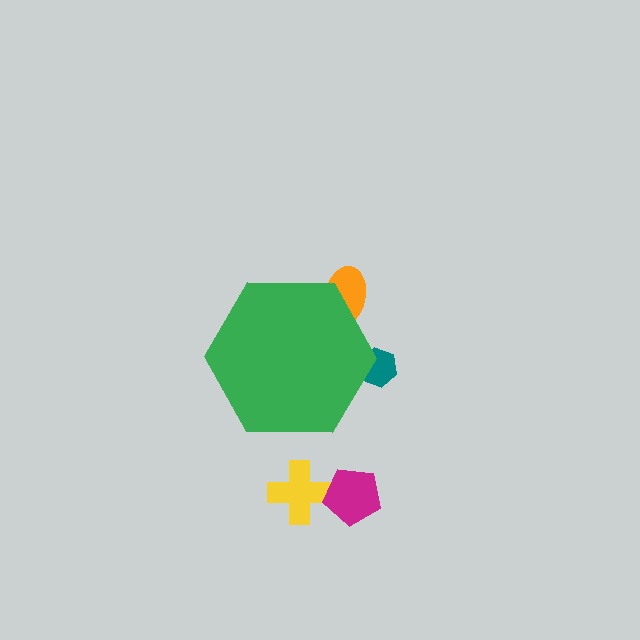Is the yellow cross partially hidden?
No, the yellow cross is fully visible.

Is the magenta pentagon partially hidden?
No, the magenta pentagon is fully visible.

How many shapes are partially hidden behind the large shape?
2 shapes are partially hidden.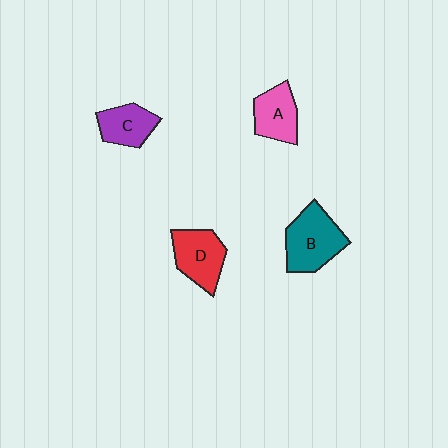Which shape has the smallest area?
Shape C (purple).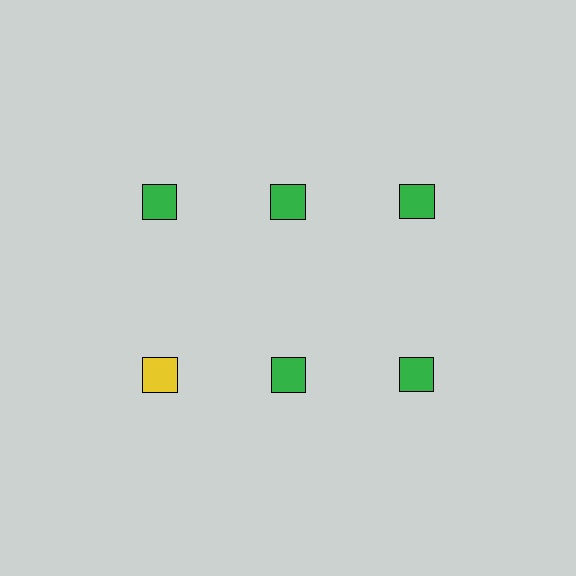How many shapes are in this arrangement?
There are 6 shapes arranged in a grid pattern.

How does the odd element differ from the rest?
It has a different color: yellow instead of green.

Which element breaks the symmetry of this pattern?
The yellow square in the second row, leftmost column breaks the symmetry. All other shapes are green squares.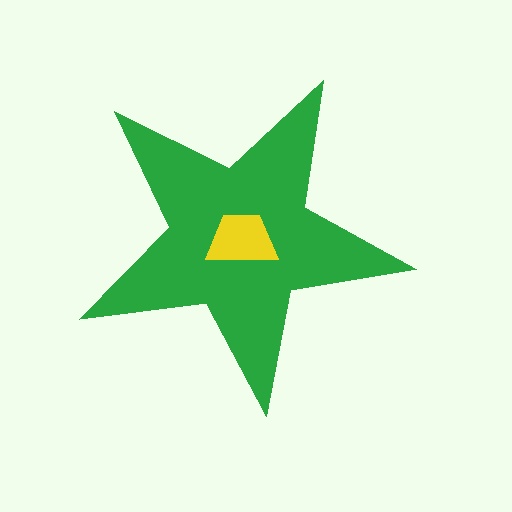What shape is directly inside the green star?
The yellow trapezoid.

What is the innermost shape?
The yellow trapezoid.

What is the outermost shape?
The green star.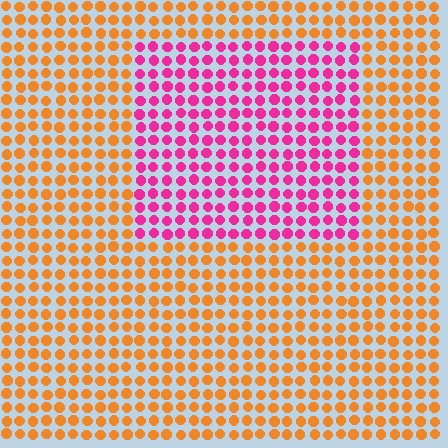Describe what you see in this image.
The image is filled with small orange elements in a uniform arrangement. A rectangle-shaped region is visible where the elements are tinted to a slightly different hue, forming a subtle color boundary.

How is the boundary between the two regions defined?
The boundary is defined purely by a slight shift in hue (about 64 degrees). Spacing, size, and orientation are identical on both sides.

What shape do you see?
I see a rectangle.